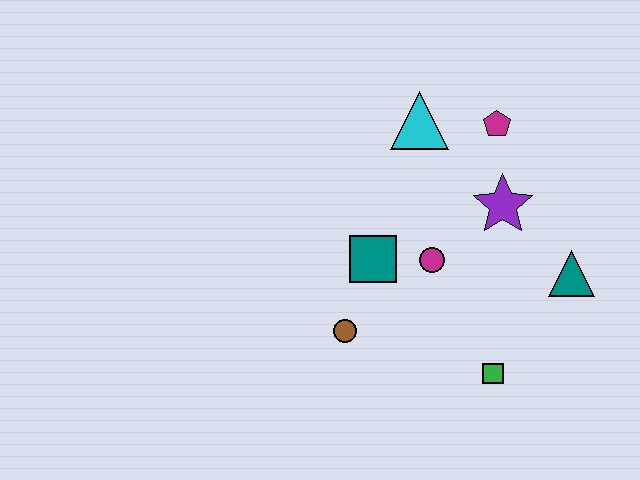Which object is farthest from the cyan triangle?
The green square is farthest from the cyan triangle.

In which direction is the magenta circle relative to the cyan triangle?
The magenta circle is below the cyan triangle.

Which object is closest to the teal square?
The magenta circle is closest to the teal square.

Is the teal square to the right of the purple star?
No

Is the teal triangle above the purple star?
No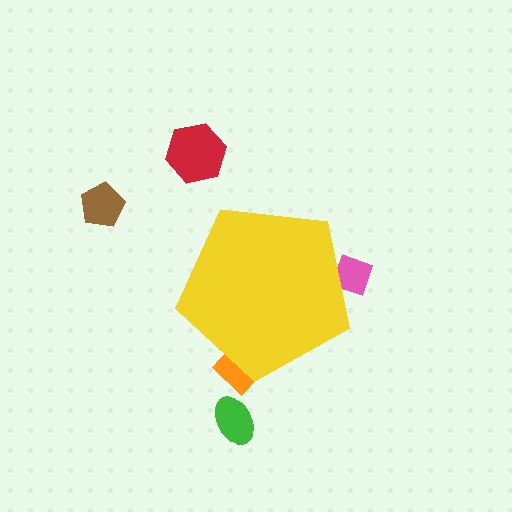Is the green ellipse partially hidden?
No, the green ellipse is fully visible.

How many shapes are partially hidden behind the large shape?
2 shapes are partially hidden.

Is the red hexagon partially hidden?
No, the red hexagon is fully visible.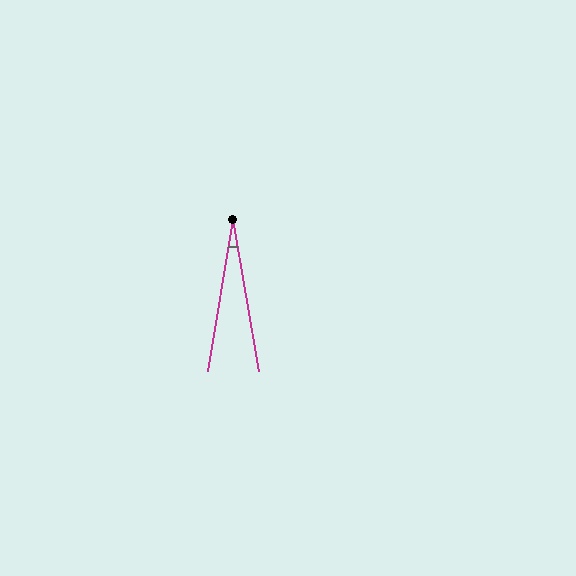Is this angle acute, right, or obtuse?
It is acute.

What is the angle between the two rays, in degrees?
Approximately 19 degrees.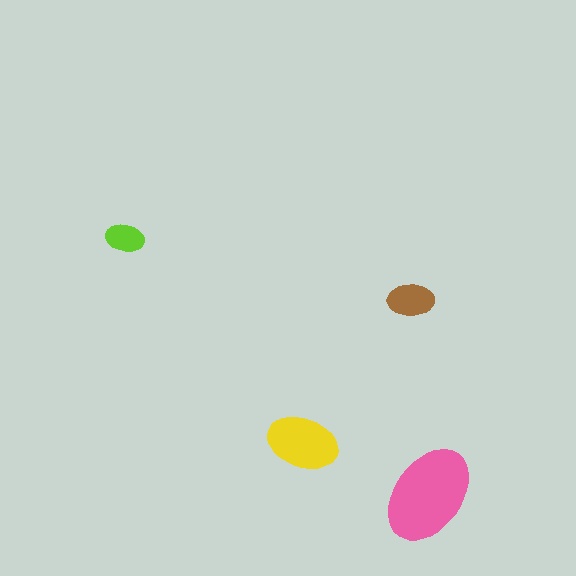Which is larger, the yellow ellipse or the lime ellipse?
The yellow one.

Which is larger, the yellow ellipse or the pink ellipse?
The pink one.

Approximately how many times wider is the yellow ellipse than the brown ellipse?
About 1.5 times wider.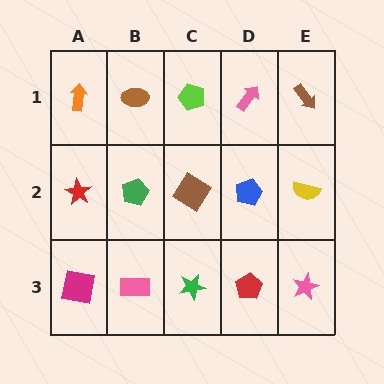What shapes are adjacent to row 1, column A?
A red star (row 2, column A), a brown ellipse (row 1, column B).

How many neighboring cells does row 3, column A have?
2.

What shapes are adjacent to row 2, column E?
A brown arrow (row 1, column E), a pink star (row 3, column E), a blue pentagon (row 2, column D).